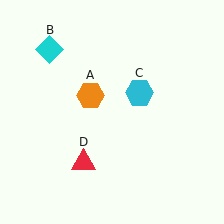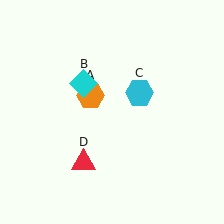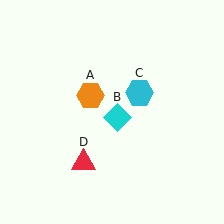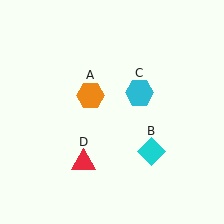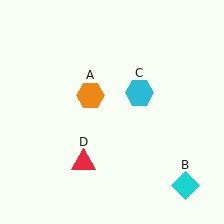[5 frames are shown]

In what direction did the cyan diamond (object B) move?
The cyan diamond (object B) moved down and to the right.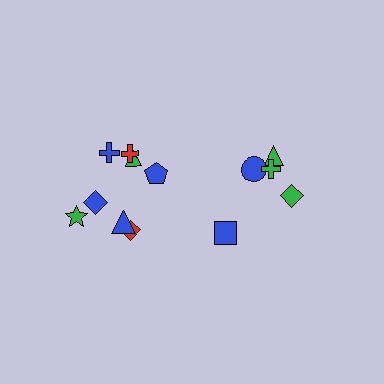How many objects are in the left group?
There are 8 objects.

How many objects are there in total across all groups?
There are 13 objects.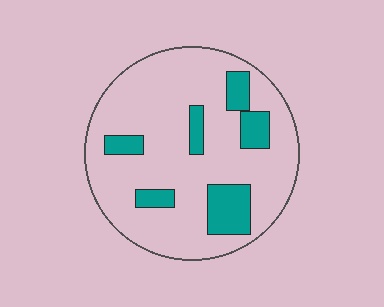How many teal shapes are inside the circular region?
6.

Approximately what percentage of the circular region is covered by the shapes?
Approximately 20%.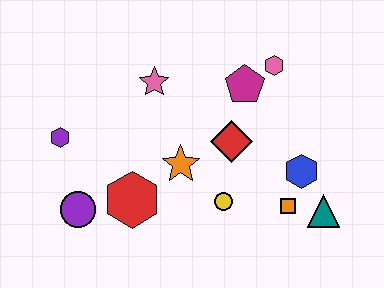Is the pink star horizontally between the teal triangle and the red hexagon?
Yes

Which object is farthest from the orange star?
The teal triangle is farthest from the orange star.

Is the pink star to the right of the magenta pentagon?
No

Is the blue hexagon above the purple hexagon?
No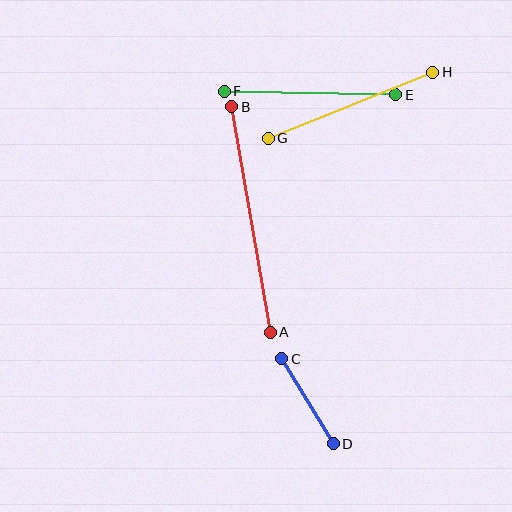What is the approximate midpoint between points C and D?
The midpoint is at approximately (308, 401) pixels.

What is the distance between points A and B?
The distance is approximately 229 pixels.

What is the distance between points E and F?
The distance is approximately 172 pixels.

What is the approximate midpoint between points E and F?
The midpoint is at approximately (310, 93) pixels.